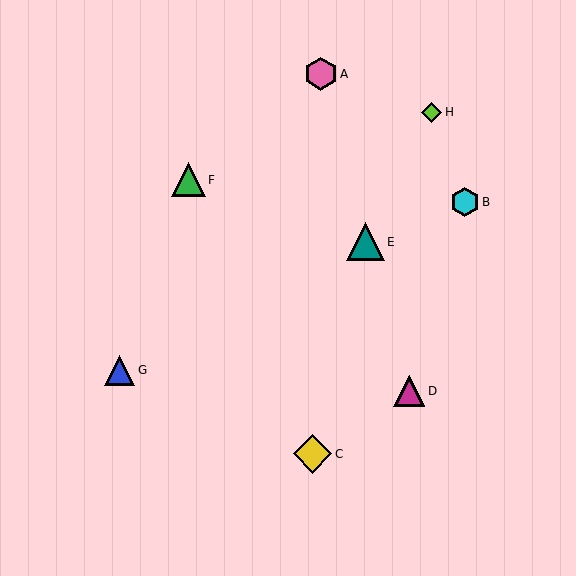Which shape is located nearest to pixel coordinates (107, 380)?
The blue triangle (labeled G) at (120, 370) is nearest to that location.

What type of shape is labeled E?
Shape E is a teal triangle.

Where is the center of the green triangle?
The center of the green triangle is at (188, 180).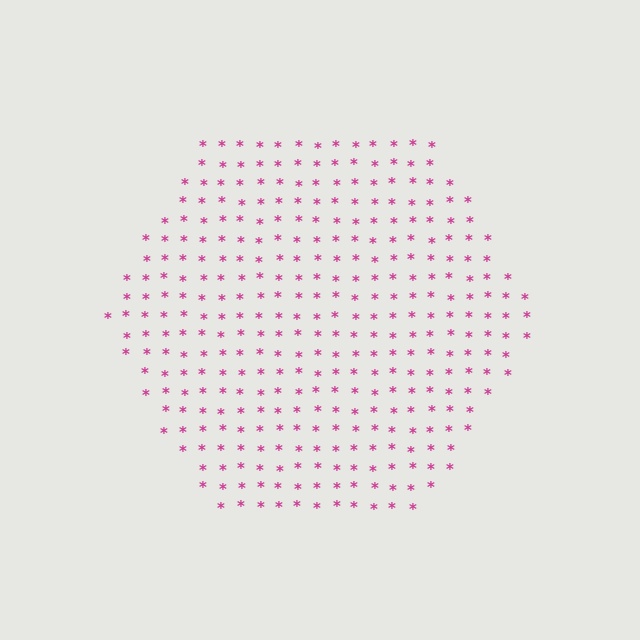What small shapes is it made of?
It is made of small asterisks.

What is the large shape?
The large shape is a hexagon.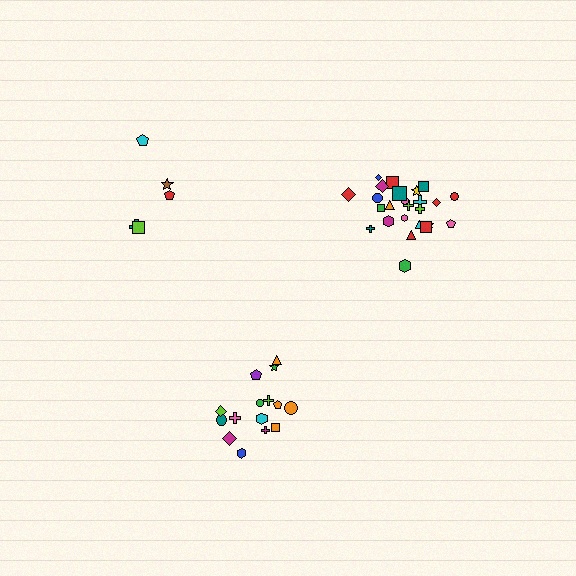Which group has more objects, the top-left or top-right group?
The top-right group.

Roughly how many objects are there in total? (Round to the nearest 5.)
Roughly 45 objects in total.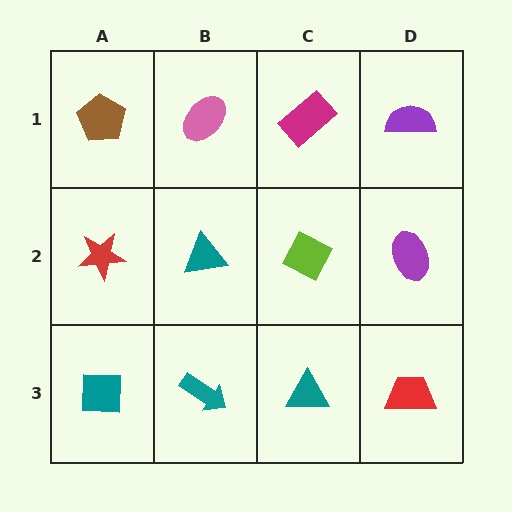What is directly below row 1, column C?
A lime diamond.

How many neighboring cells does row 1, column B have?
3.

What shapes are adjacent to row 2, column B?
A pink ellipse (row 1, column B), a teal arrow (row 3, column B), a red star (row 2, column A), a lime diamond (row 2, column C).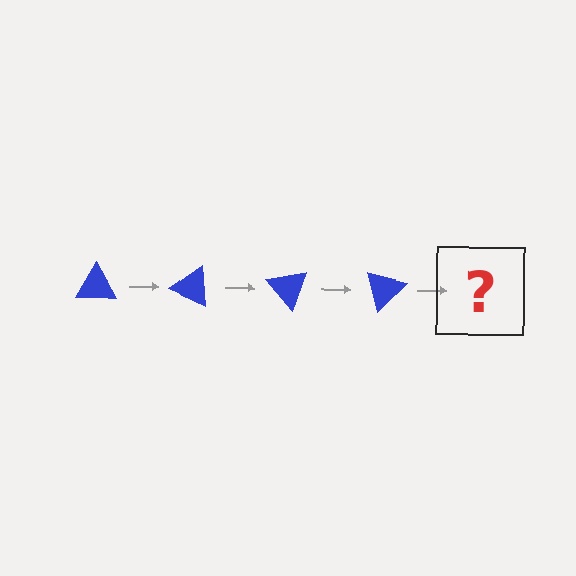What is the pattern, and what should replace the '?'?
The pattern is that the triangle rotates 25 degrees each step. The '?' should be a blue triangle rotated 100 degrees.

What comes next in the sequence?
The next element should be a blue triangle rotated 100 degrees.